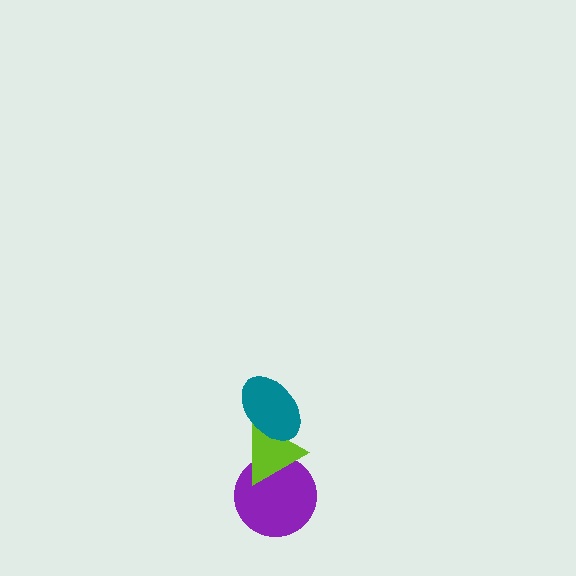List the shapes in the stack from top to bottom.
From top to bottom: the teal ellipse, the lime triangle, the purple circle.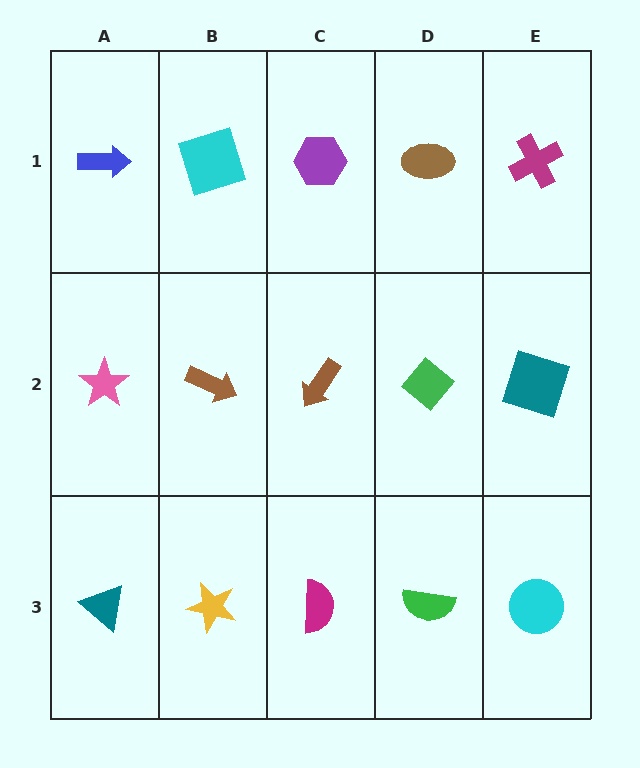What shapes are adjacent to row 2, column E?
A magenta cross (row 1, column E), a cyan circle (row 3, column E), a green diamond (row 2, column D).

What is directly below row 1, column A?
A pink star.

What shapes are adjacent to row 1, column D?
A green diamond (row 2, column D), a purple hexagon (row 1, column C), a magenta cross (row 1, column E).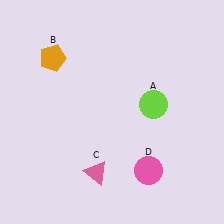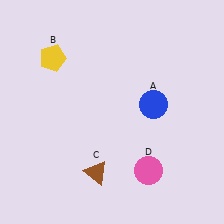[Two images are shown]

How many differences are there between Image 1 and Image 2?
There are 3 differences between the two images.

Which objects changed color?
A changed from lime to blue. B changed from orange to yellow. C changed from pink to brown.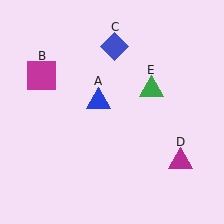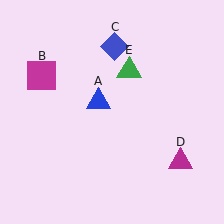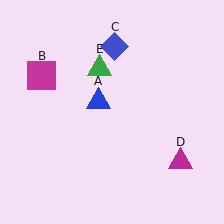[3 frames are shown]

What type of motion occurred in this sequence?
The green triangle (object E) rotated counterclockwise around the center of the scene.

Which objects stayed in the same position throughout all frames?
Blue triangle (object A) and magenta square (object B) and blue diamond (object C) and magenta triangle (object D) remained stationary.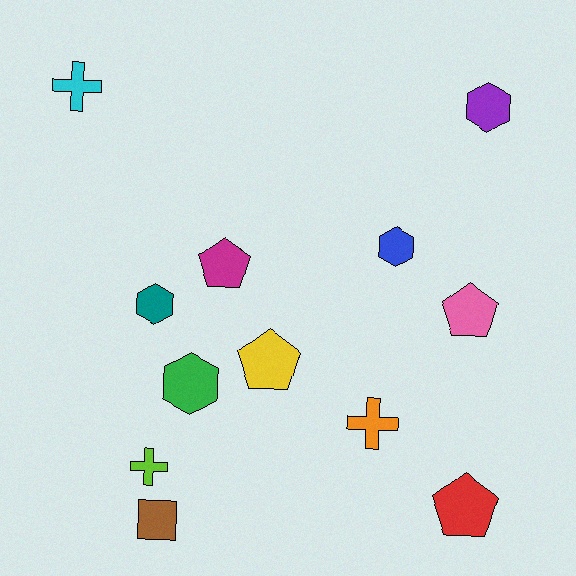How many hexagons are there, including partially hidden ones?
There are 4 hexagons.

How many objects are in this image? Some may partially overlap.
There are 12 objects.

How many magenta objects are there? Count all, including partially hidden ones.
There is 1 magenta object.